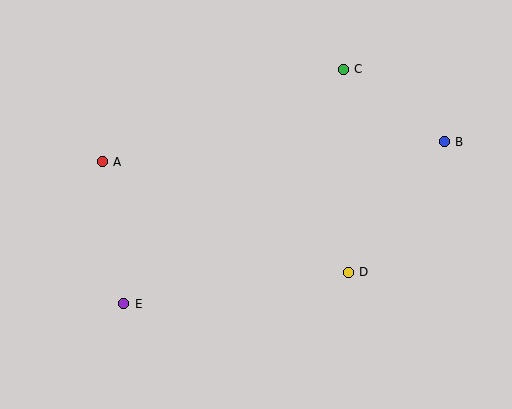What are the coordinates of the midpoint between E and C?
The midpoint between E and C is at (234, 187).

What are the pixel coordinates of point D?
Point D is at (348, 272).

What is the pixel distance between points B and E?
The distance between B and E is 359 pixels.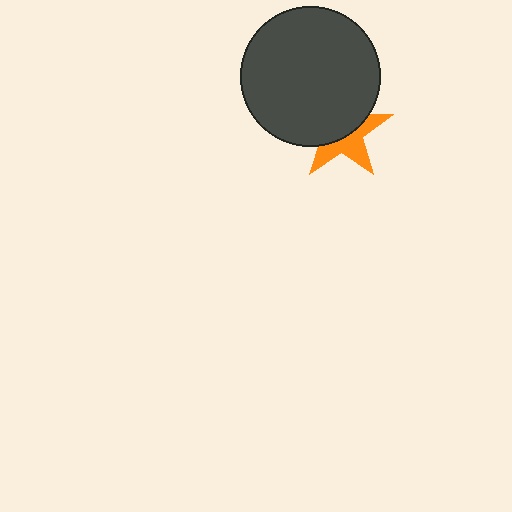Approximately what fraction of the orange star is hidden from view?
Roughly 55% of the orange star is hidden behind the dark gray circle.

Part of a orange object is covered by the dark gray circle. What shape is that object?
It is a star.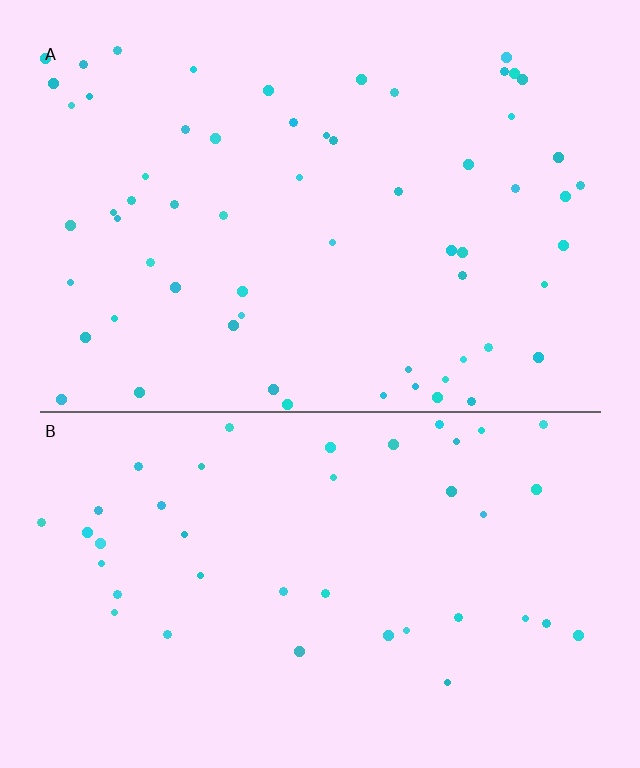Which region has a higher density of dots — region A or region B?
A (the top).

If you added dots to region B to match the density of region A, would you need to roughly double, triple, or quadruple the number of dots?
Approximately double.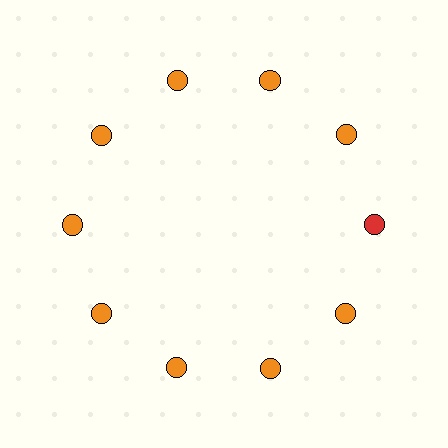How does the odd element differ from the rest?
It has a different color: red instead of orange.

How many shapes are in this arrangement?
There are 10 shapes arranged in a ring pattern.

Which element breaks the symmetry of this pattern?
The red circle at roughly the 3 o'clock position breaks the symmetry. All other shapes are orange circles.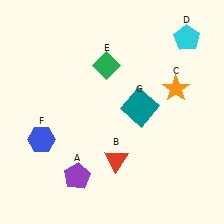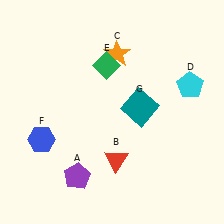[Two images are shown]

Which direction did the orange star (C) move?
The orange star (C) moved left.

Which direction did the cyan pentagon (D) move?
The cyan pentagon (D) moved down.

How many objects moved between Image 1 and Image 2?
2 objects moved between the two images.